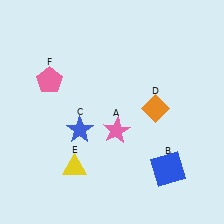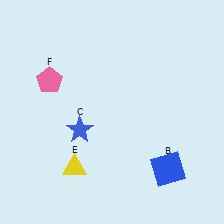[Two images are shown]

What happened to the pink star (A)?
The pink star (A) was removed in Image 2. It was in the bottom-right area of Image 1.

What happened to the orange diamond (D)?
The orange diamond (D) was removed in Image 2. It was in the top-right area of Image 1.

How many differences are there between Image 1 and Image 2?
There are 2 differences between the two images.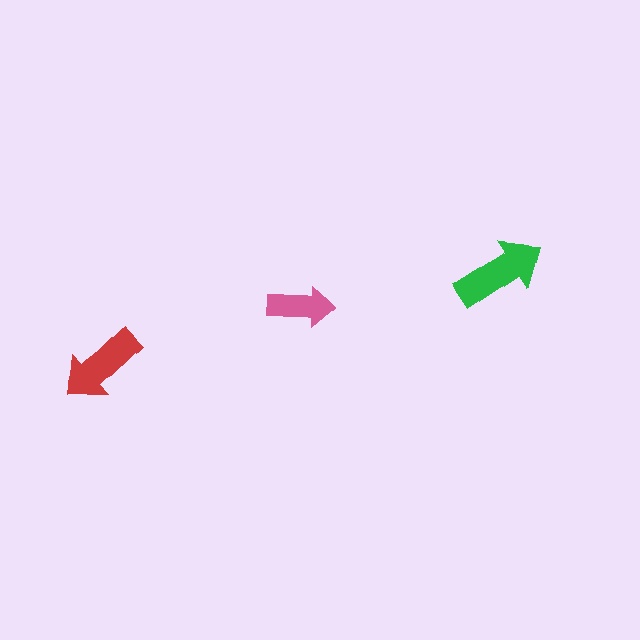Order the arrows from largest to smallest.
the green one, the red one, the pink one.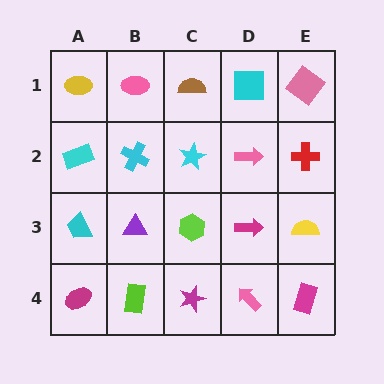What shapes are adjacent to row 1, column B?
A cyan cross (row 2, column B), a yellow ellipse (row 1, column A), a brown semicircle (row 1, column C).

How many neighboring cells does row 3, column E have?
3.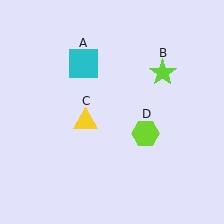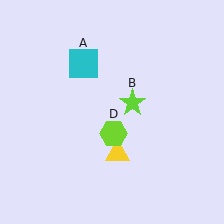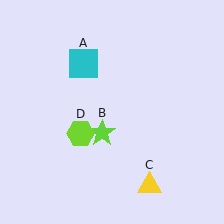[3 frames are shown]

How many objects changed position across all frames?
3 objects changed position: lime star (object B), yellow triangle (object C), lime hexagon (object D).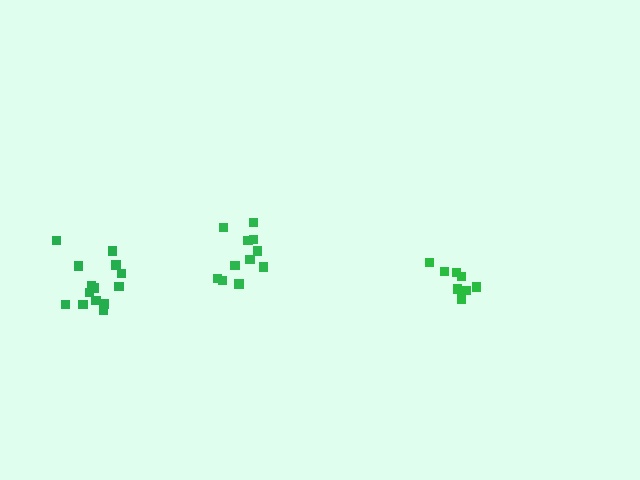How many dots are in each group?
Group 1: 14 dots, Group 2: 8 dots, Group 3: 11 dots (33 total).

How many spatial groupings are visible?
There are 3 spatial groupings.